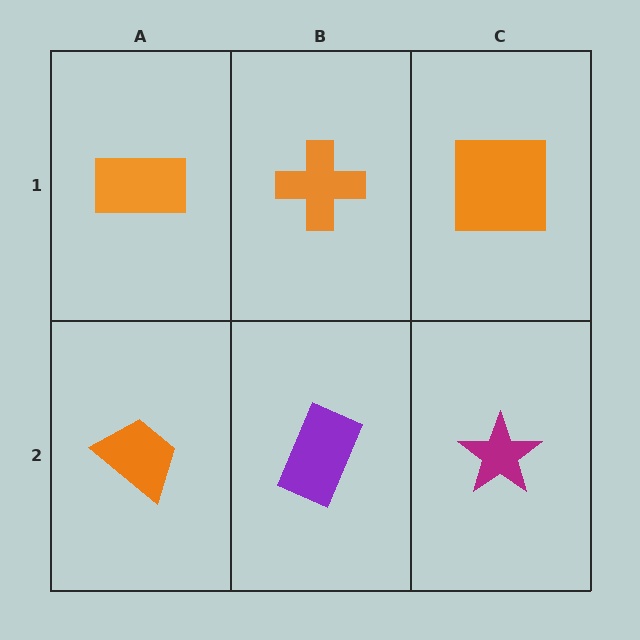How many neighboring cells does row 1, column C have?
2.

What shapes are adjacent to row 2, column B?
An orange cross (row 1, column B), an orange trapezoid (row 2, column A), a magenta star (row 2, column C).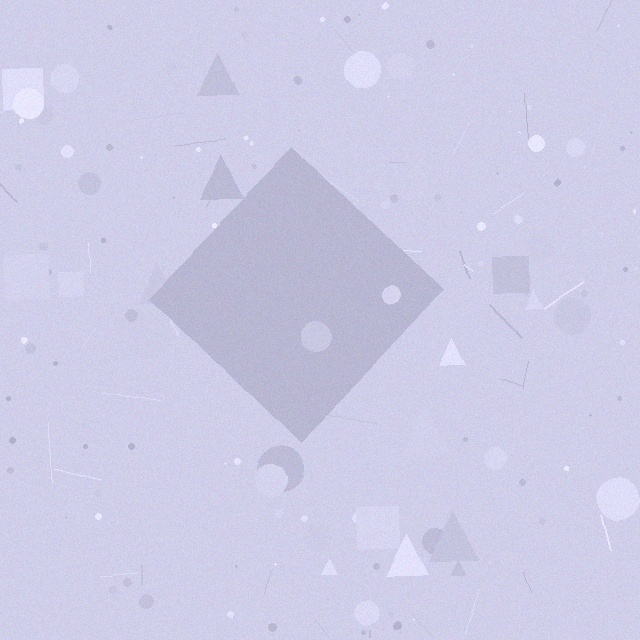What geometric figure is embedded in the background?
A diamond is embedded in the background.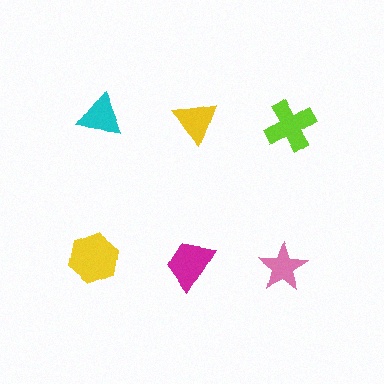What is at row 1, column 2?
A yellow triangle.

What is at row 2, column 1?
A yellow hexagon.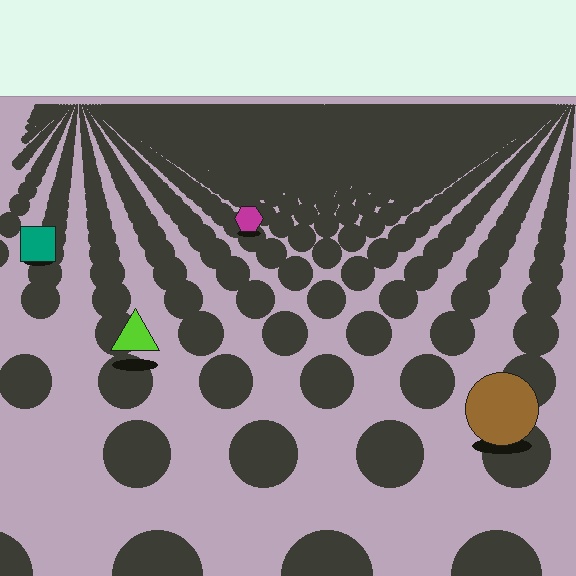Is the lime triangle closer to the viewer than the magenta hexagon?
Yes. The lime triangle is closer — you can tell from the texture gradient: the ground texture is coarser near it.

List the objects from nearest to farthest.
From nearest to farthest: the brown circle, the lime triangle, the teal square, the magenta hexagon.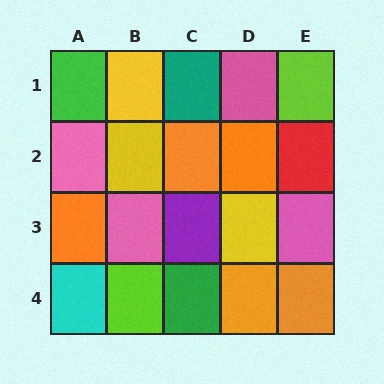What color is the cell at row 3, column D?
Yellow.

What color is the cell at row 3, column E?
Pink.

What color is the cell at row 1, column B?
Yellow.